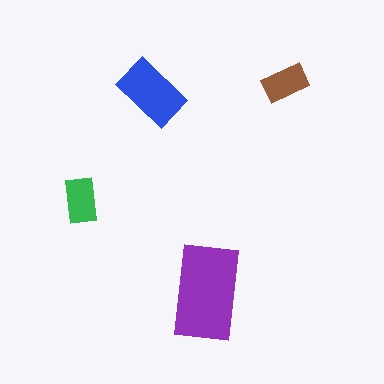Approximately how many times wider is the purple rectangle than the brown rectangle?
About 2 times wider.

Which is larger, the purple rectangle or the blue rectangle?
The purple one.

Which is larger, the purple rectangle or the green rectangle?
The purple one.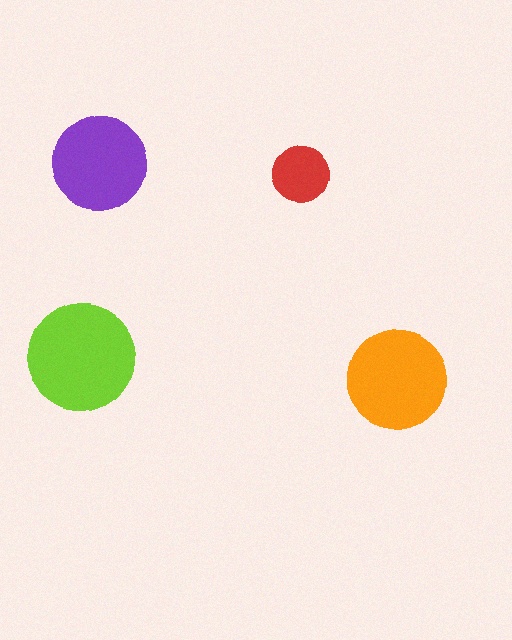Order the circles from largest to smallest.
the lime one, the orange one, the purple one, the red one.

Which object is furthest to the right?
The orange circle is rightmost.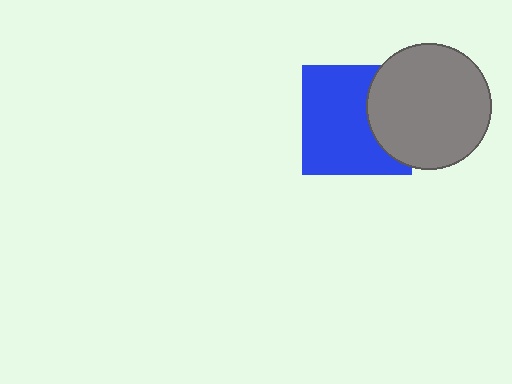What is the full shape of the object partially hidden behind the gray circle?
The partially hidden object is a blue square.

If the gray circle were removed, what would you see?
You would see the complete blue square.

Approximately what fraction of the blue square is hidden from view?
Roughly 31% of the blue square is hidden behind the gray circle.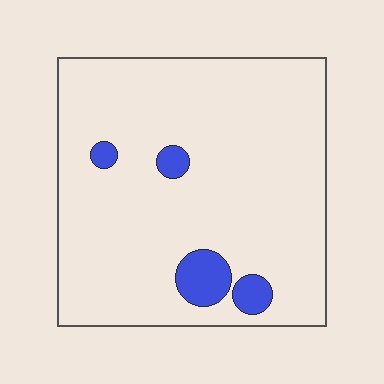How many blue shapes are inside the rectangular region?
4.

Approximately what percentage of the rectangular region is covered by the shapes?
Approximately 5%.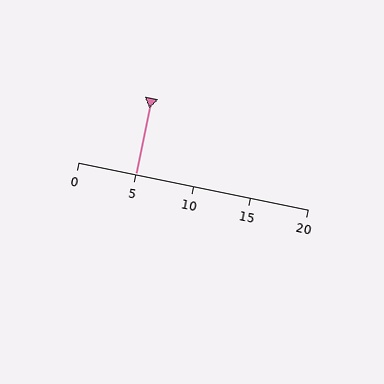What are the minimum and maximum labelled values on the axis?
The axis runs from 0 to 20.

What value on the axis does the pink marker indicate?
The marker indicates approximately 5.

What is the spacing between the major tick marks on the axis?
The major ticks are spaced 5 apart.